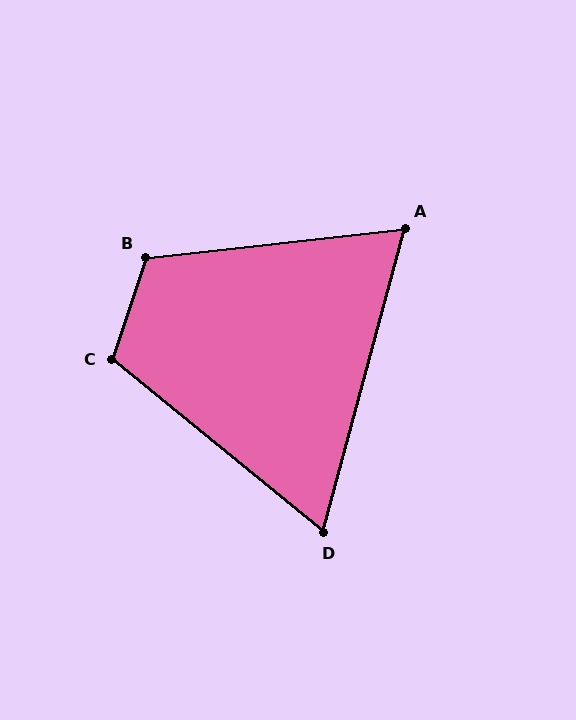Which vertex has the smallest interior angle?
D, at approximately 66 degrees.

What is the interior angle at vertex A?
Approximately 69 degrees (acute).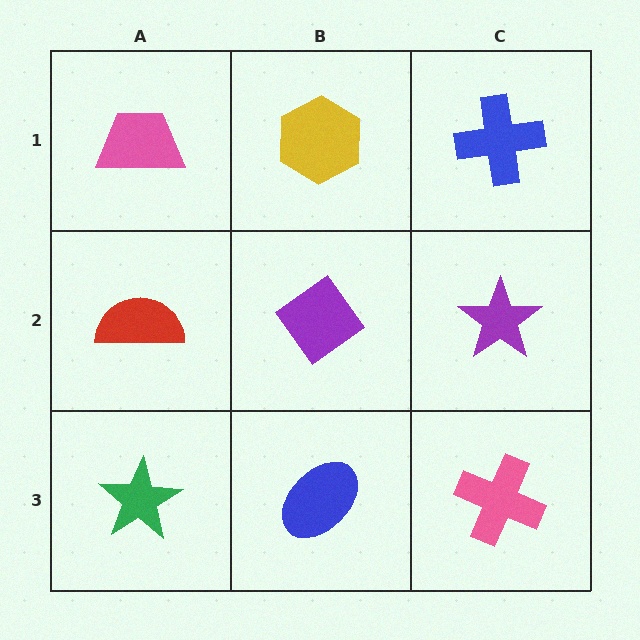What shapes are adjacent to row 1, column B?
A purple diamond (row 2, column B), a pink trapezoid (row 1, column A), a blue cross (row 1, column C).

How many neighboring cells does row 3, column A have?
2.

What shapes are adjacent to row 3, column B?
A purple diamond (row 2, column B), a green star (row 3, column A), a pink cross (row 3, column C).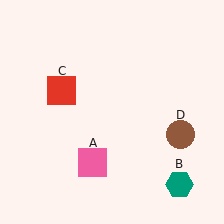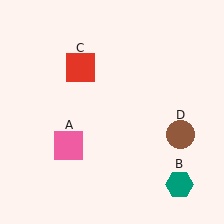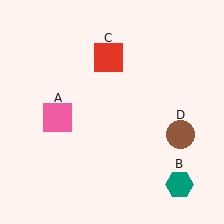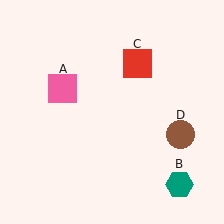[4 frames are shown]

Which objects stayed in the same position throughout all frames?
Teal hexagon (object B) and brown circle (object D) remained stationary.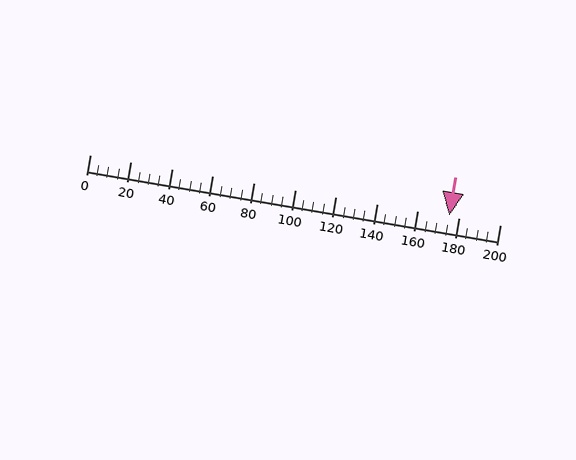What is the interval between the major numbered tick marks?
The major tick marks are spaced 20 units apart.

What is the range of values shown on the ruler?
The ruler shows values from 0 to 200.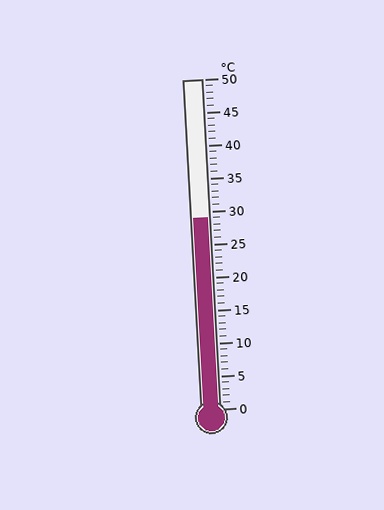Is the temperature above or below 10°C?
The temperature is above 10°C.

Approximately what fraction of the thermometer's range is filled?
The thermometer is filled to approximately 60% of its range.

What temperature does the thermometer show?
The thermometer shows approximately 29°C.